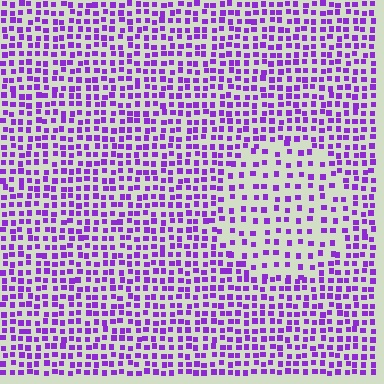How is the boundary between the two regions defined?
The boundary is defined by a change in element density (approximately 1.8x ratio). All elements are the same color, size, and shape.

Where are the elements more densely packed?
The elements are more densely packed outside the circle boundary.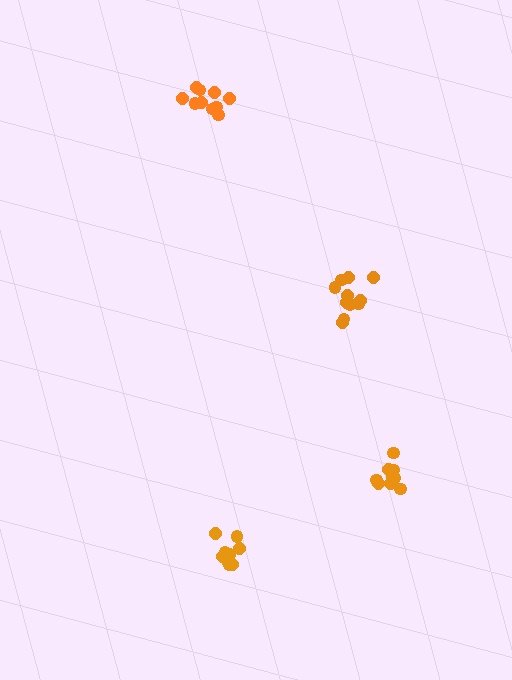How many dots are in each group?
Group 1: 10 dots, Group 2: 11 dots, Group 3: 10 dots, Group 4: 10 dots (41 total).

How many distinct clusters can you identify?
There are 4 distinct clusters.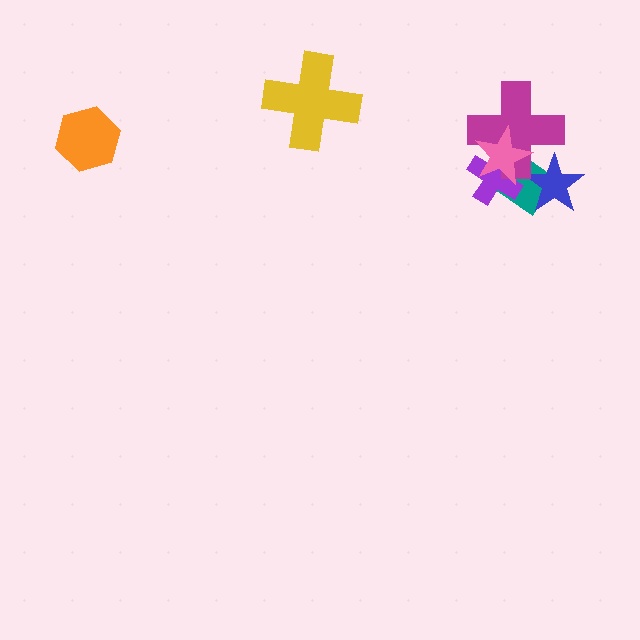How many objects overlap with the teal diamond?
4 objects overlap with the teal diamond.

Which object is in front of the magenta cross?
The pink star is in front of the magenta cross.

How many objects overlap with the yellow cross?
0 objects overlap with the yellow cross.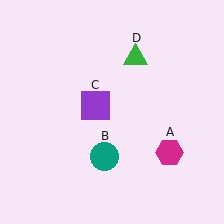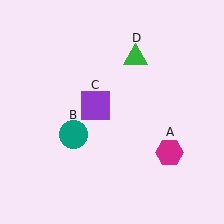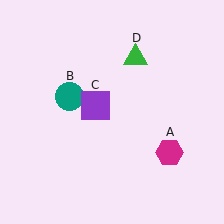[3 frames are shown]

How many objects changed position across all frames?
1 object changed position: teal circle (object B).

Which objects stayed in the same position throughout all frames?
Magenta hexagon (object A) and purple square (object C) and green triangle (object D) remained stationary.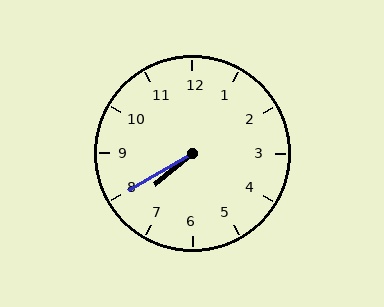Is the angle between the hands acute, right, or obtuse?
It is acute.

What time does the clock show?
7:40.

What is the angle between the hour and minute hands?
Approximately 10 degrees.